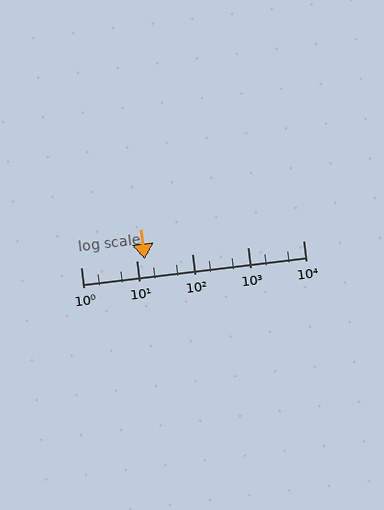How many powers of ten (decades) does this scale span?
The scale spans 4 decades, from 1 to 10000.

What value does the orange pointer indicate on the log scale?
The pointer indicates approximately 14.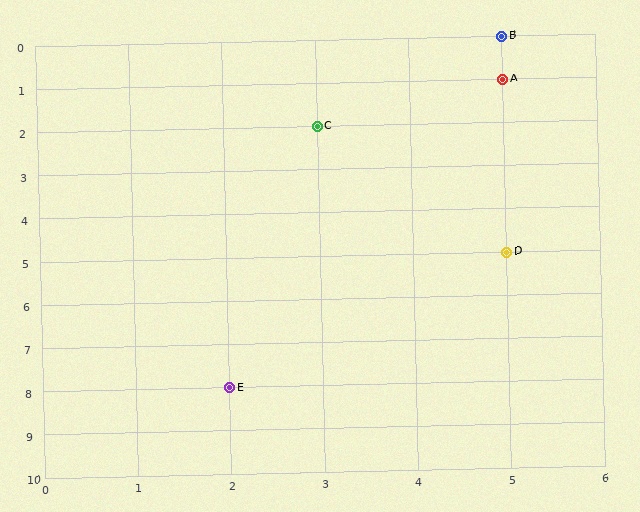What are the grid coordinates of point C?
Point C is at grid coordinates (3, 2).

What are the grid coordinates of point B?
Point B is at grid coordinates (5, 0).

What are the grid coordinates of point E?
Point E is at grid coordinates (2, 8).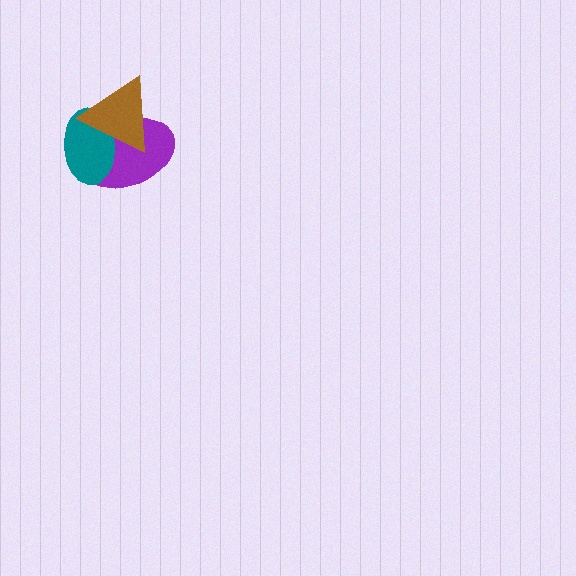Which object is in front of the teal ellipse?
The brown triangle is in front of the teal ellipse.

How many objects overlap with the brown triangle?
2 objects overlap with the brown triangle.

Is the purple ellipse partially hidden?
Yes, it is partially covered by another shape.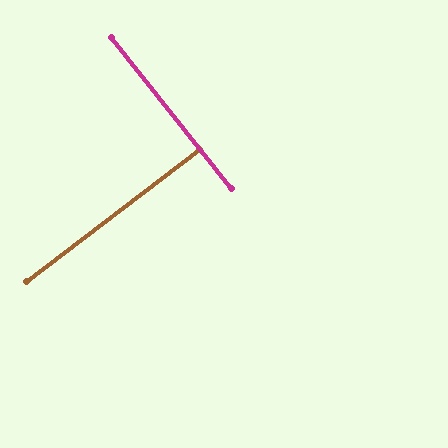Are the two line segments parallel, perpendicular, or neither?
Perpendicular — they meet at approximately 89°.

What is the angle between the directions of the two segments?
Approximately 89 degrees.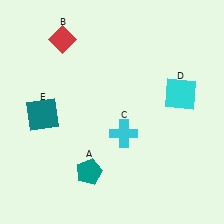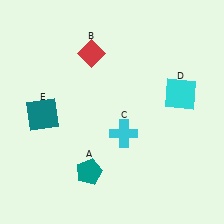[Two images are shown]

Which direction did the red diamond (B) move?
The red diamond (B) moved right.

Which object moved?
The red diamond (B) moved right.